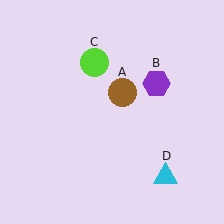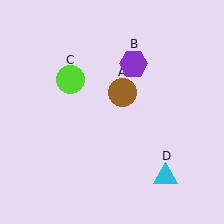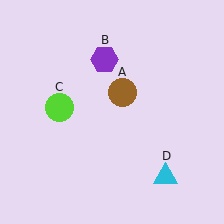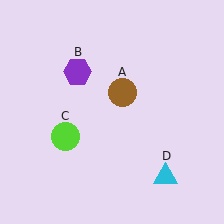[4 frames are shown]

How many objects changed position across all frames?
2 objects changed position: purple hexagon (object B), lime circle (object C).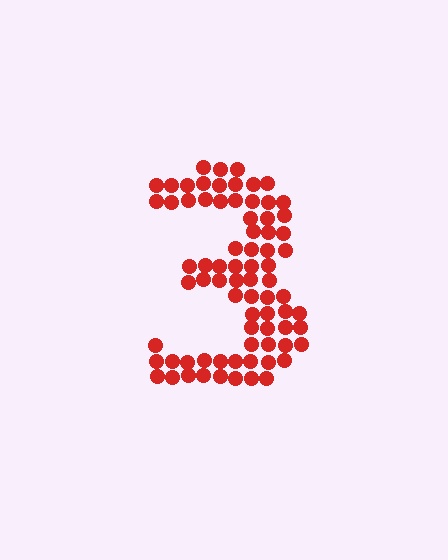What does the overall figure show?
The overall figure shows the digit 3.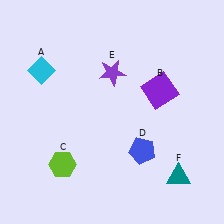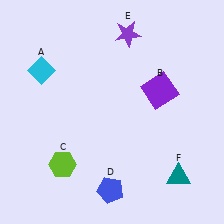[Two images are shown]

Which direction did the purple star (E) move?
The purple star (E) moved up.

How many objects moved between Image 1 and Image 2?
2 objects moved between the two images.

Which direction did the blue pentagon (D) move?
The blue pentagon (D) moved down.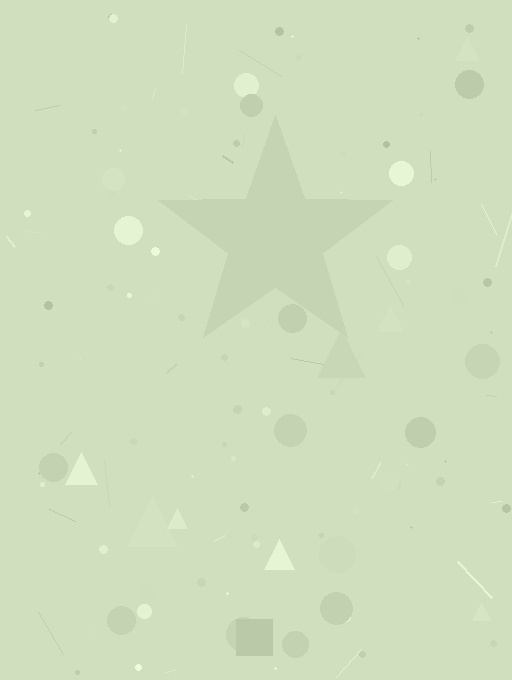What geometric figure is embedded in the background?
A star is embedded in the background.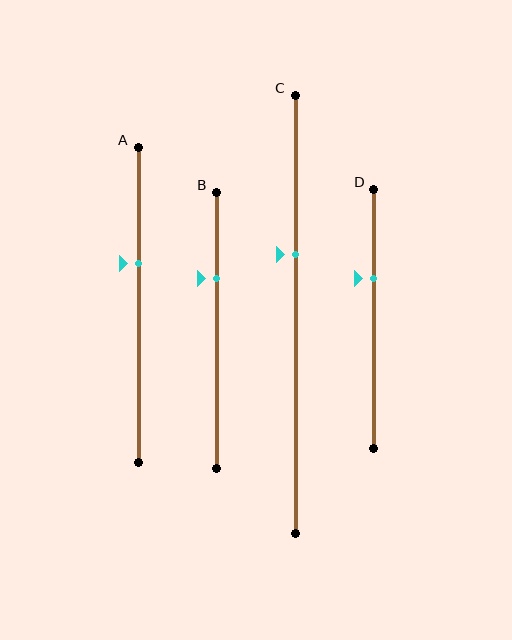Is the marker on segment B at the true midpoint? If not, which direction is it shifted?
No, the marker on segment B is shifted upward by about 19% of the segment length.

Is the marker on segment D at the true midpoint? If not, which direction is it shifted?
No, the marker on segment D is shifted upward by about 16% of the segment length.